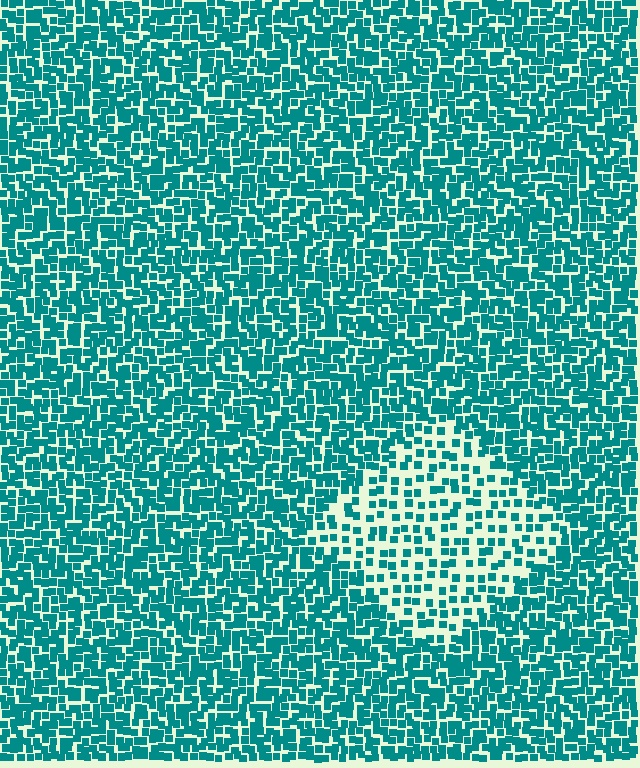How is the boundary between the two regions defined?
The boundary is defined by a change in element density (approximately 2.2x ratio). All elements are the same color, size, and shape.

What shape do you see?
I see a diamond.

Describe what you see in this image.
The image contains small teal elements arranged at two different densities. A diamond-shaped region is visible where the elements are less densely packed than the surrounding area.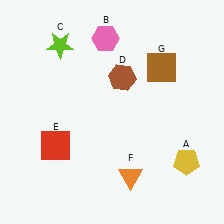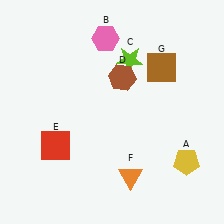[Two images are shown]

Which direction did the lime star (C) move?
The lime star (C) moved right.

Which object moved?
The lime star (C) moved right.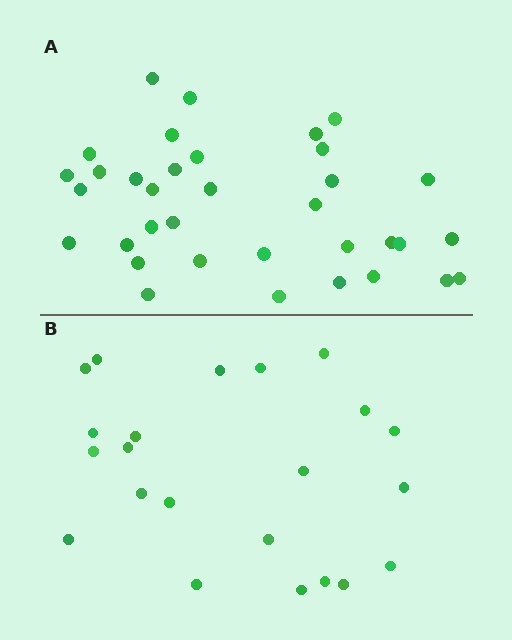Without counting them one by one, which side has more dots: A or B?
Region A (the top region) has more dots.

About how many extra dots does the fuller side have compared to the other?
Region A has approximately 15 more dots than region B.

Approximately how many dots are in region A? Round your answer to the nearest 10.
About 40 dots. (The exact count is 35, which rounds to 40.)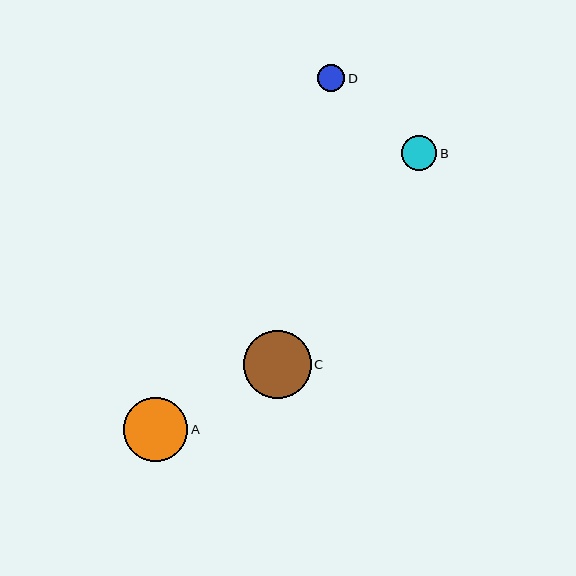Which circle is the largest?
Circle C is the largest with a size of approximately 68 pixels.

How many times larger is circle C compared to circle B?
Circle C is approximately 1.9 times the size of circle B.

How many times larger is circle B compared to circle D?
Circle B is approximately 1.3 times the size of circle D.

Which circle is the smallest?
Circle D is the smallest with a size of approximately 27 pixels.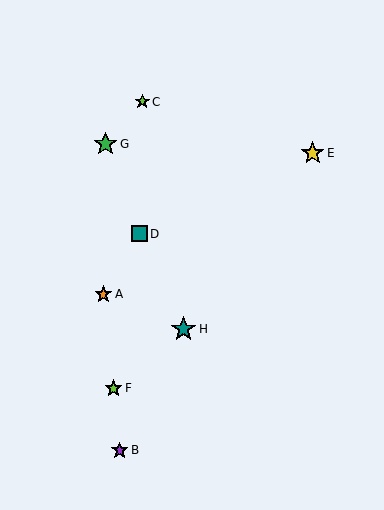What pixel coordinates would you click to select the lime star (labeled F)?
Click at (113, 388) to select the lime star F.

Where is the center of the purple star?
The center of the purple star is at (120, 450).